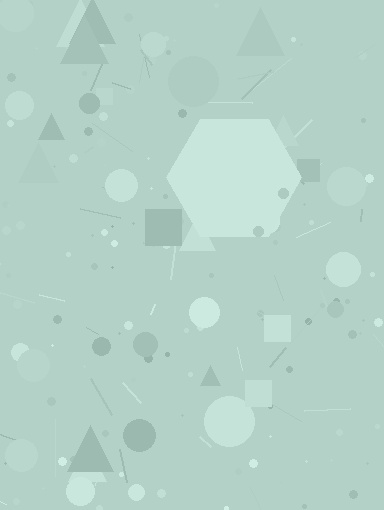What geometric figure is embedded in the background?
A hexagon is embedded in the background.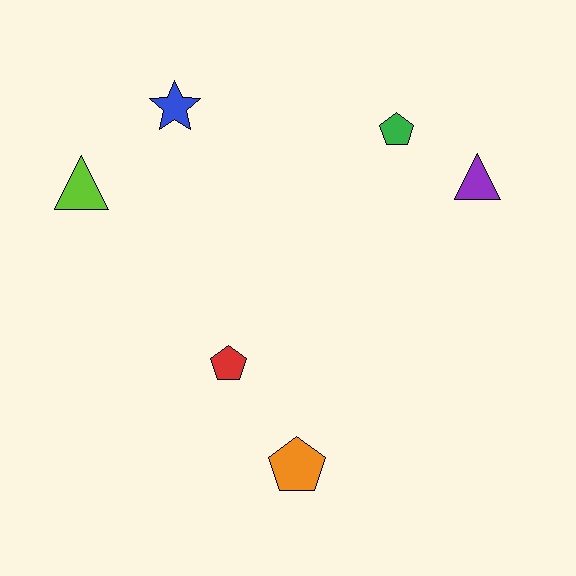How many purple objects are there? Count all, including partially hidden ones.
There is 1 purple object.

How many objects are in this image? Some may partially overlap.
There are 6 objects.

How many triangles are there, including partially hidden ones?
There are 2 triangles.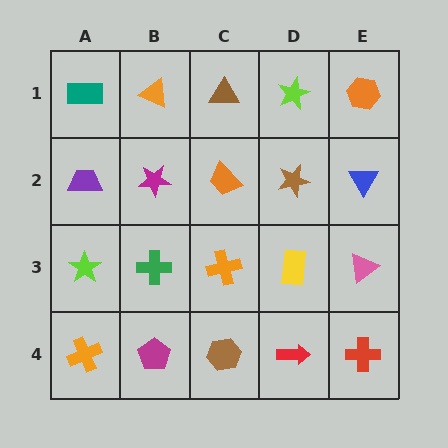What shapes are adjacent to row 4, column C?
An orange cross (row 3, column C), a magenta pentagon (row 4, column B), a red arrow (row 4, column D).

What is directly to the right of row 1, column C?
A lime star.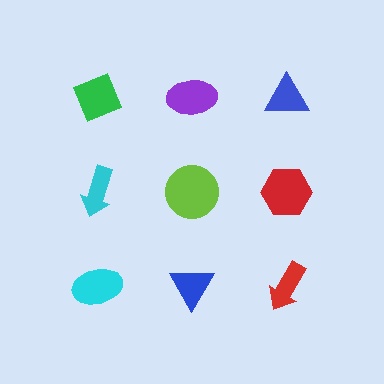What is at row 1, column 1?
A green diamond.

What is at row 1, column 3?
A blue triangle.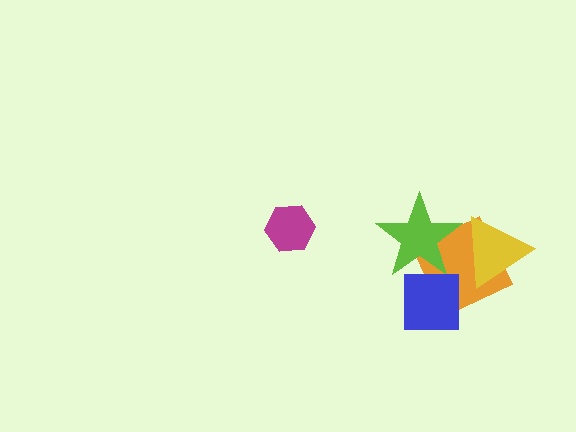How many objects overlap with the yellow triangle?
2 objects overlap with the yellow triangle.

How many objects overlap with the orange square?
3 objects overlap with the orange square.